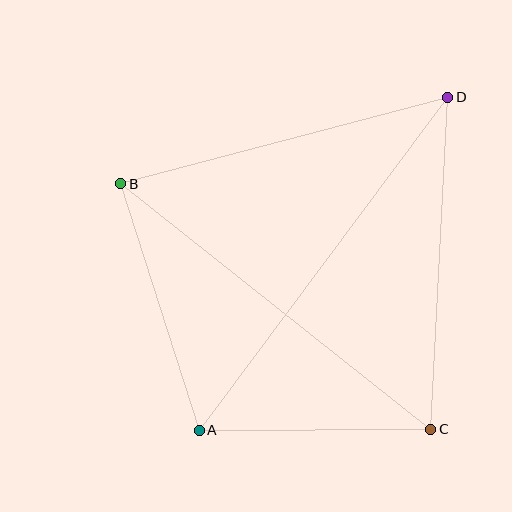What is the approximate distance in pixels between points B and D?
The distance between B and D is approximately 338 pixels.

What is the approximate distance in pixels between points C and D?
The distance between C and D is approximately 332 pixels.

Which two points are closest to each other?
Points A and C are closest to each other.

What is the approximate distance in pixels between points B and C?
The distance between B and C is approximately 396 pixels.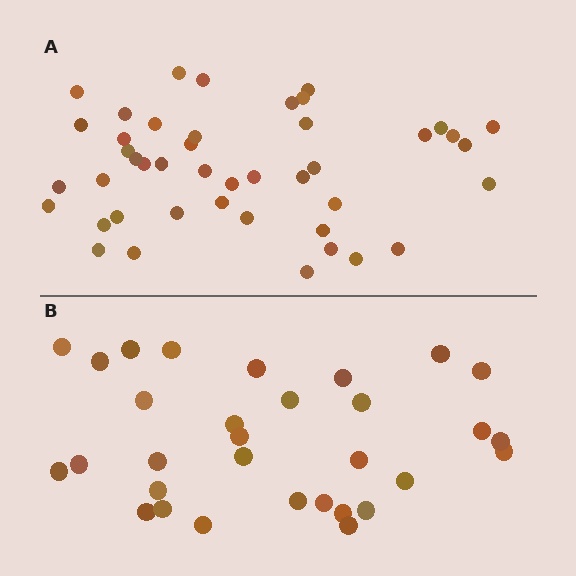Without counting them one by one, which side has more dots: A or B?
Region A (the top region) has more dots.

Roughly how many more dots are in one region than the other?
Region A has approximately 15 more dots than region B.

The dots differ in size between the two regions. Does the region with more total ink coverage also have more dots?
No. Region B has more total ink coverage because its dots are larger, but region A actually contains more individual dots. Total area can be misleading — the number of items is what matters here.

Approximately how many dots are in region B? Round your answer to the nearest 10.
About 30 dots. (The exact count is 31, which rounds to 30.)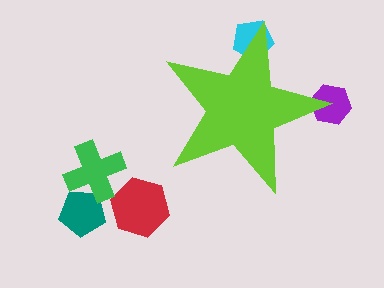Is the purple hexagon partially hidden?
Yes, the purple hexagon is partially hidden behind the lime star.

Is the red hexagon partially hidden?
No, the red hexagon is fully visible.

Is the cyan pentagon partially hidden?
Yes, the cyan pentagon is partially hidden behind the lime star.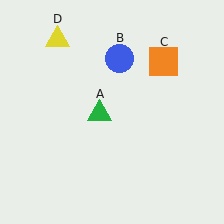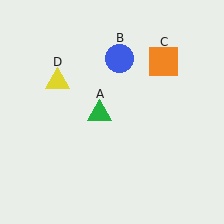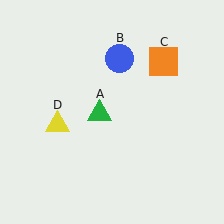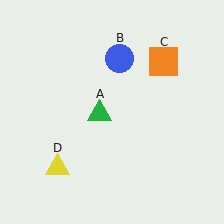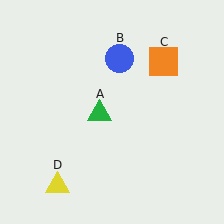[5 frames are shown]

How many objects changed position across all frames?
1 object changed position: yellow triangle (object D).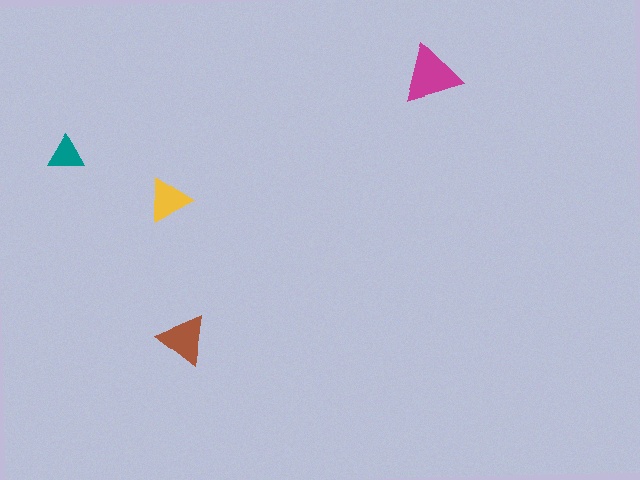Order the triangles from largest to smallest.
the magenta one, the brown one, the yellow one, the teal one.